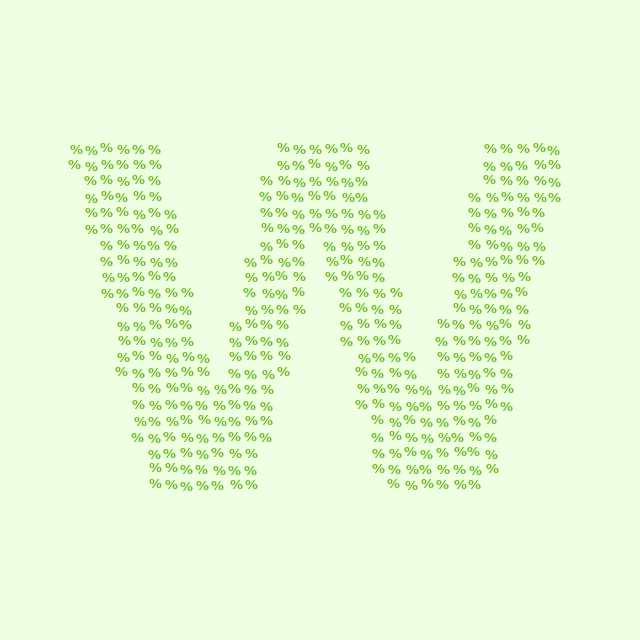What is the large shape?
The large shape is the letter W.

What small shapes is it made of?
It is made of small percent signs.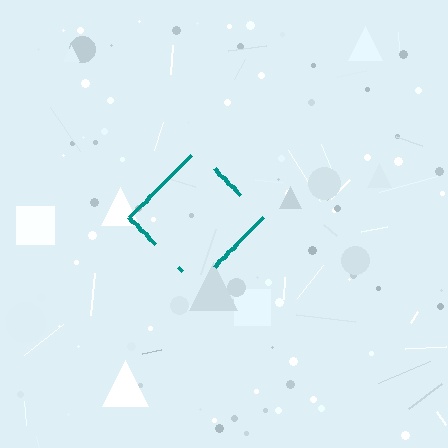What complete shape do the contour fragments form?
The contour fragments form a diamond.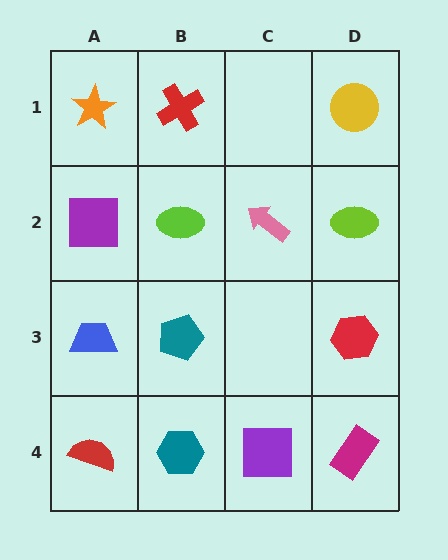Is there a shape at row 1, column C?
No, that cell is empty.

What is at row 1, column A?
An orange star.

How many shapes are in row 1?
3 shapes.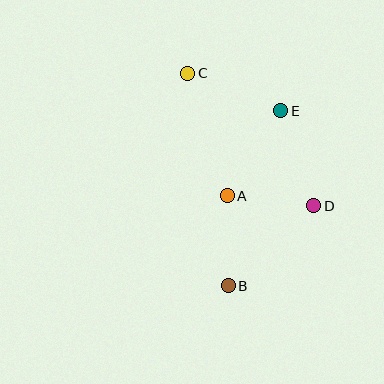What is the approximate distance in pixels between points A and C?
The distance between A and C is approximately 129 pixels.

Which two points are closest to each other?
Points A and D are closest to each other.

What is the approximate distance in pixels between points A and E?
The distance between A and E is approximately 101 pixels.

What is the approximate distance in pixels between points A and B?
The distance between A and B is approximately 90 pixels.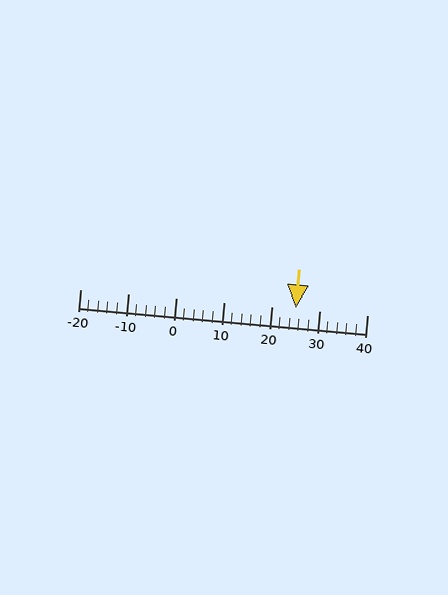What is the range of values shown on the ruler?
The ruler shows values from -20 to 40.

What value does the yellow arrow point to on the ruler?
The yellow arrow points to approximately 25.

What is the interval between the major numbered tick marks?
The major tick marks are spaced 10 units apart.